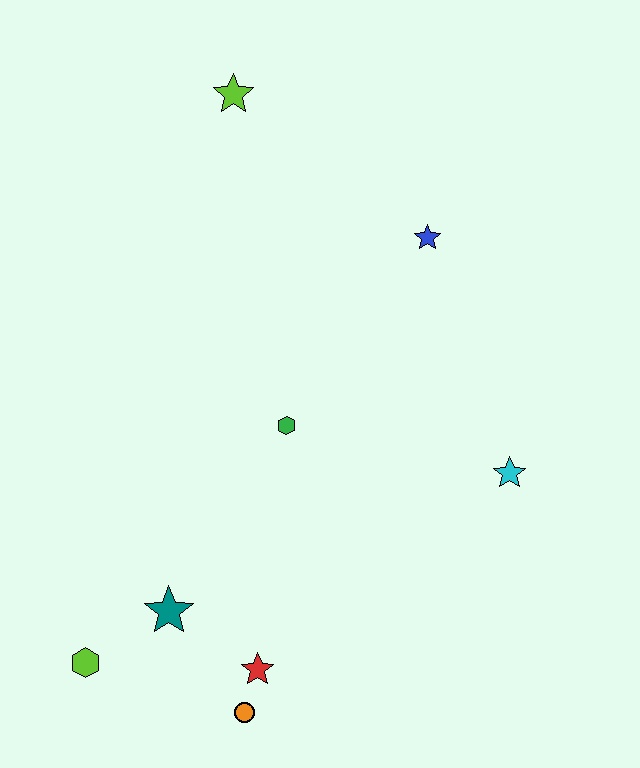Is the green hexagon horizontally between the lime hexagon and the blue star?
Yes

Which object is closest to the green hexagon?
The teal star is closest to the green hexagon.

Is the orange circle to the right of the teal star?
Yes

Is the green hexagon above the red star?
Yes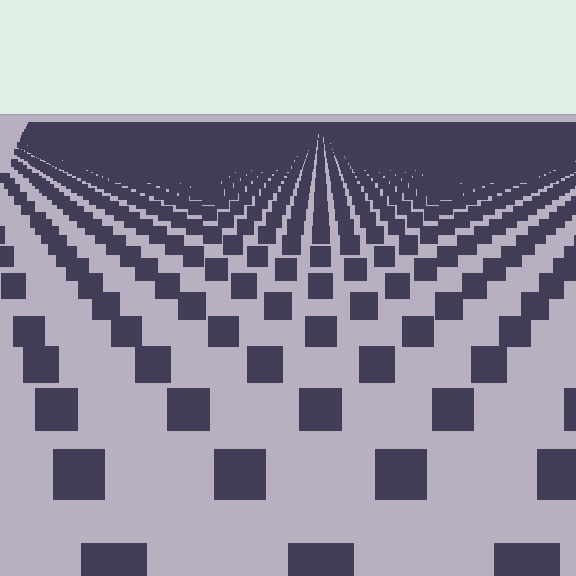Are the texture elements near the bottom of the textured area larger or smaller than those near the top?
Larger. Near the bottom, elements are closer to the viewer and appear at a bigger on-screen size.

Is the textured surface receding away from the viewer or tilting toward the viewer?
The surface is receding away from the viewer. Texture elements get smaller and denser toward the top.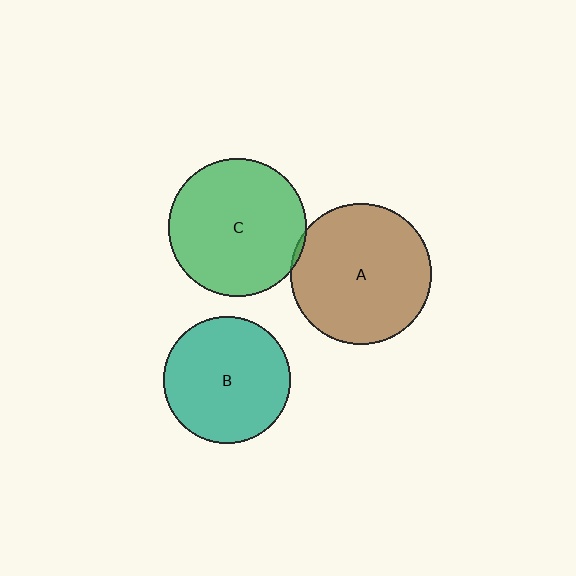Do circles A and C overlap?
Yes.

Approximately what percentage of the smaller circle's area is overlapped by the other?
Approximately 5%.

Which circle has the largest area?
Circle A (brown).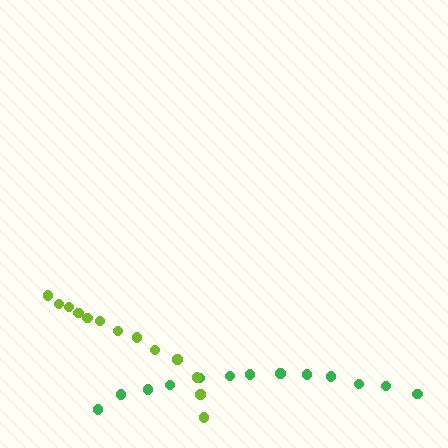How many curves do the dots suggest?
There are 2 distinct paths.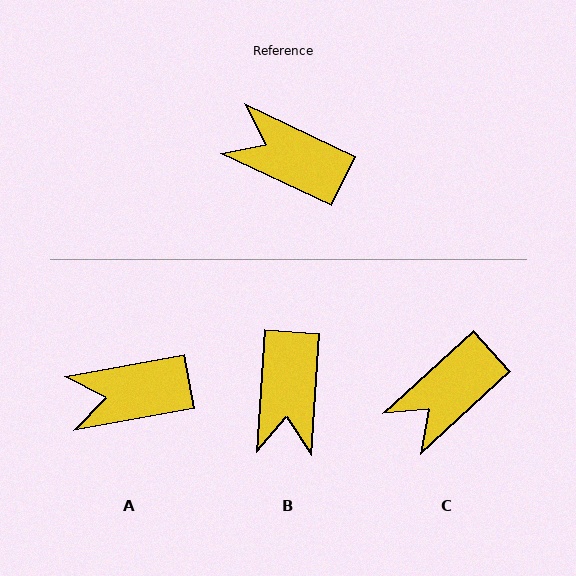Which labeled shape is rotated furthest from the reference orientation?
B, about 112 degrees away.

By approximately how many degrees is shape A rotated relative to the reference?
Approximately 36 degrees counter-clockwise.